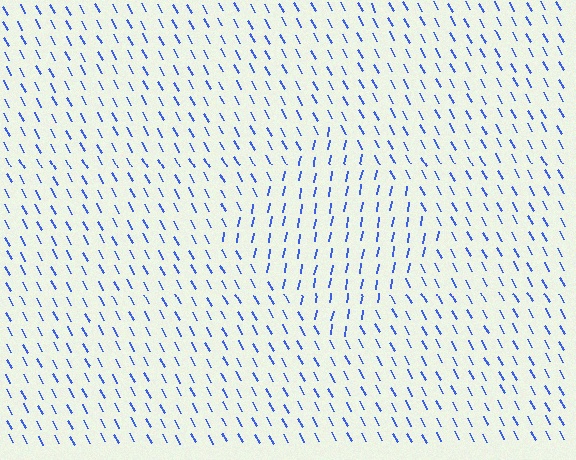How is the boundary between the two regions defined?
The boundary is defined purely by a change in line orientation (approximately 39 degrees difference). All lines are the same color and thickness.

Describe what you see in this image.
The image is filled with small blue line segments. A diamond region in the image has lines oriented differently from the surrounding lines, creating a visible texture boundary.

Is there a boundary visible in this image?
Yes, there is a texture boundary formed by a change in line orientation.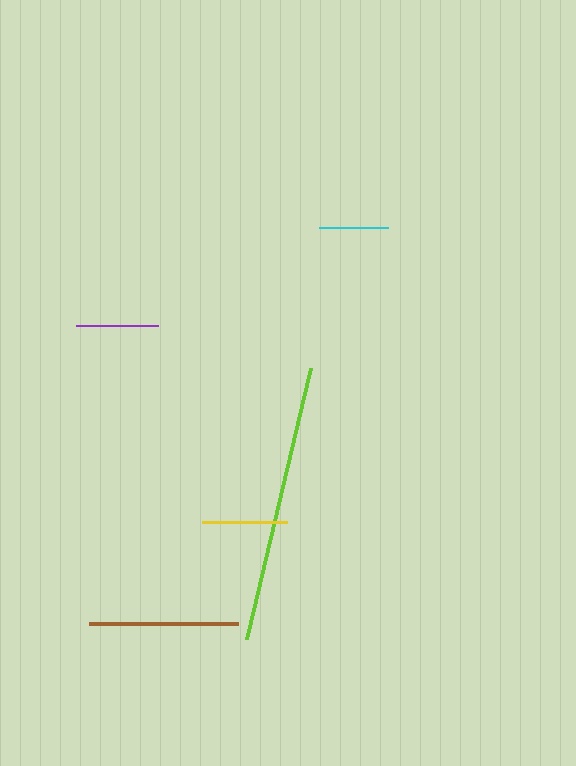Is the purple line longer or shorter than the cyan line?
The purple line is longer than the cyan line.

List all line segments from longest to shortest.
From longest to shortest: lime, brown, yellow, purple, cyan.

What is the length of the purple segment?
The purple segment is approximately 83 pixels long.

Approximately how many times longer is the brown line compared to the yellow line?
The brown line is approximately 1.8 times the length of the yellow line.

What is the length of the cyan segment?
The cyan segment is approximately 68 pixels long.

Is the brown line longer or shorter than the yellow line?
The brown line is longer than the yellow line.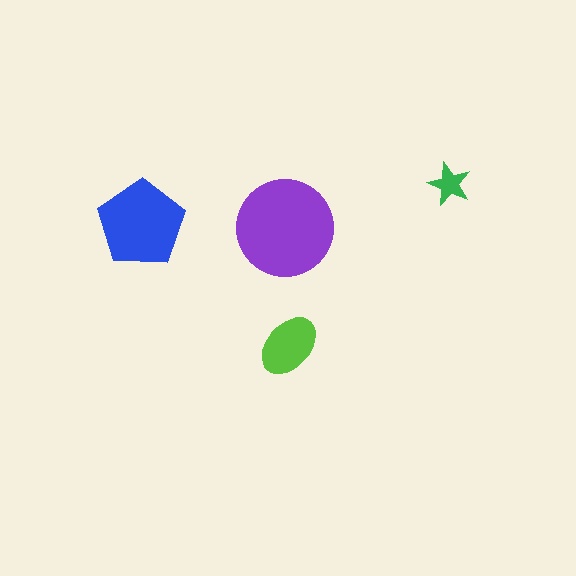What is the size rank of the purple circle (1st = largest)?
1st.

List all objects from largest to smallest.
The purple circle, the blue pentagon, the lime ellipse, the green star.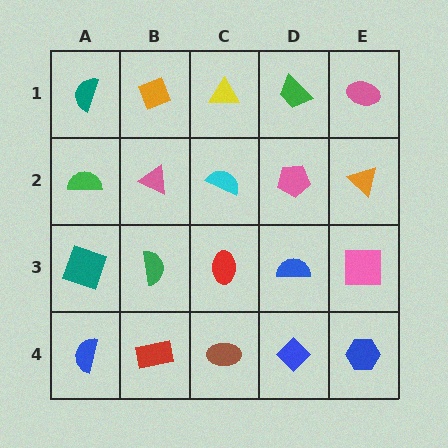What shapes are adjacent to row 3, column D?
A pink pentagon (row 2, column D), a blue diamond (row 4, column D), a red ellipse (row 3, column C), a pink square (row 3, column E).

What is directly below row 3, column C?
A brown ellipse.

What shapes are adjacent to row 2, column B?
An orange diamond (row 1, column B), a green semicircle (row 3, column B), a green semicircle (row 2, column A), a cyan semicircle (row 2, column C).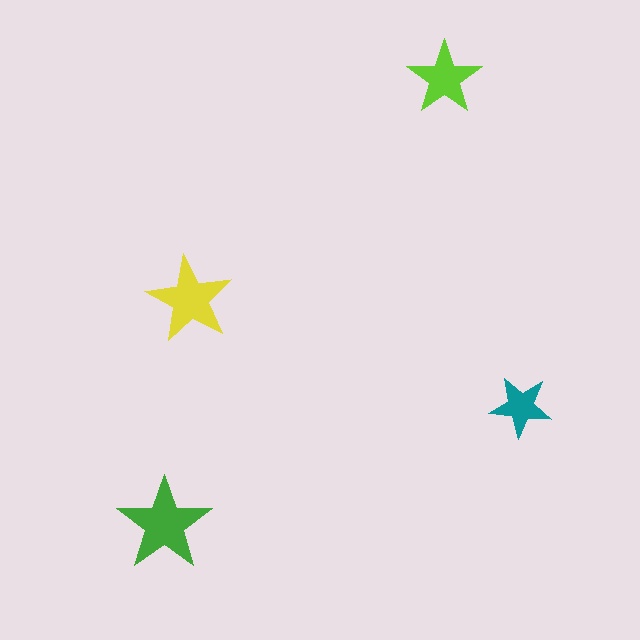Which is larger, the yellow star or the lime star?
The yellow one.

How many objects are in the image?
There are 4 objects in the image.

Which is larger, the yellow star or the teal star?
The yellow one.